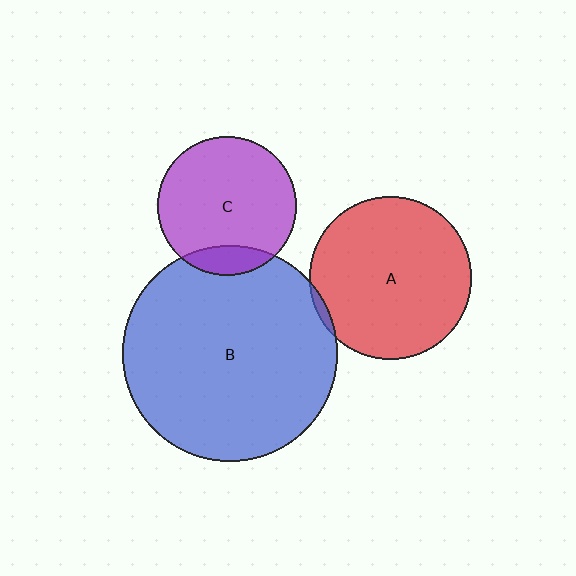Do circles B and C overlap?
Yes.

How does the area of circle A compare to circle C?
Approximately 1.4 times.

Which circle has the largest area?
Circle B (blue).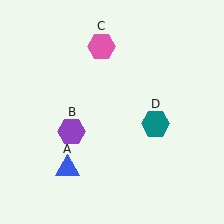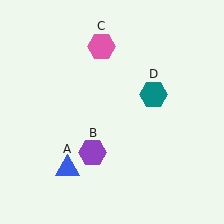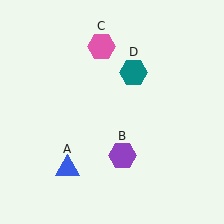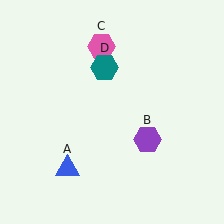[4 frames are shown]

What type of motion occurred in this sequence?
The purple hexagon (object B), teal hexagon (object D) rotated counterclockwise around the center of the scene.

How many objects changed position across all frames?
2 objects changed position: purple hexagon (object B), teal hexagon (object D).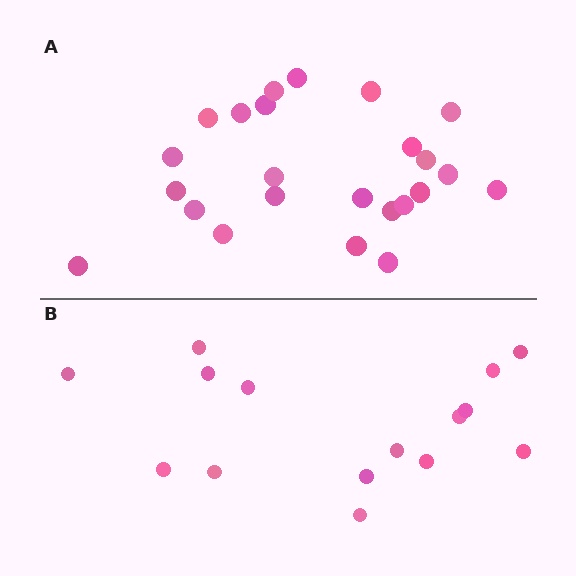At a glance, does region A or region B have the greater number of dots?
Region A (the top region) has more dots.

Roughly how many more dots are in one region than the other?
Region A has roughly 8 or so more dots than region B.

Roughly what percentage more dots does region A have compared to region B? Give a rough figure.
About 60% more.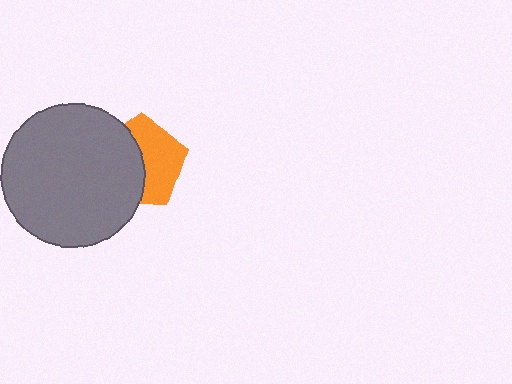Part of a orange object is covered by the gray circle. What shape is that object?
It is a pentagon.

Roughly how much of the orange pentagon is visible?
About half of it is visible (roughly 50%).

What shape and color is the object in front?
The object in front is a gray circle.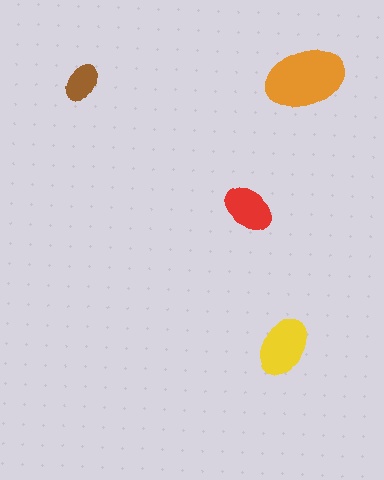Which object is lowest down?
The yellow ellipse is bottommost.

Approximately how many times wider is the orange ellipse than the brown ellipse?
About 2 times wider.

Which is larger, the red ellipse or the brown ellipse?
The red one.